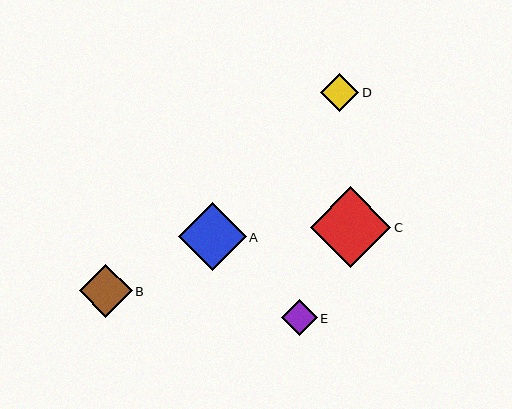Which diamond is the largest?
Diamond C is the largest with a size of approximately 81 pixels.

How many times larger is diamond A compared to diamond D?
Diamond A is approximately 1.8 times the size of diamond D.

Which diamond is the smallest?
Diamond E is the smallest with a size of approximately 36 pixels.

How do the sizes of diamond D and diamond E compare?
Diamond D and diamond E are approximately the same size.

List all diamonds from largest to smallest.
From largest to smallest: C, A, B, D, E.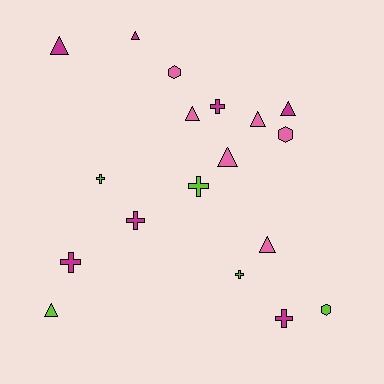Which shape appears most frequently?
Triangle, with 8 objects.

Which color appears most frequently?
Magenta, with 7 objects.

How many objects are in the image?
There are 18 objects.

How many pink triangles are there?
There are 4 pink triangles.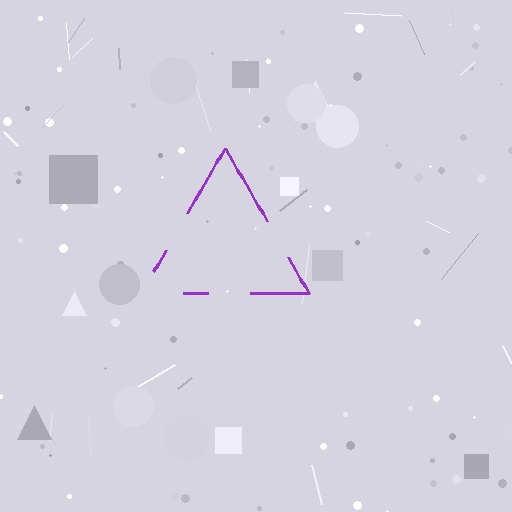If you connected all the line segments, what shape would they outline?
They would outline a triangle.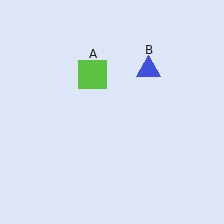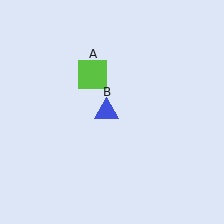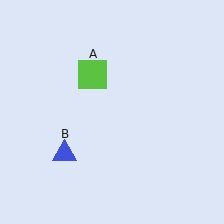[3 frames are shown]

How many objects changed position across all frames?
1 object changed position: blue triangle (object B).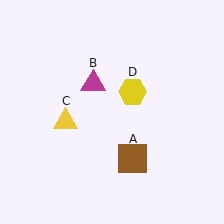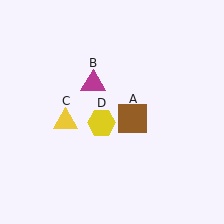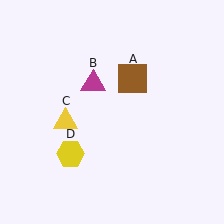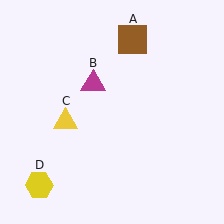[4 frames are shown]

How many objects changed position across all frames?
2 objects changed position: brown square (object A), yellow hexagon (object D).